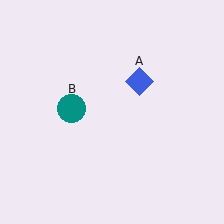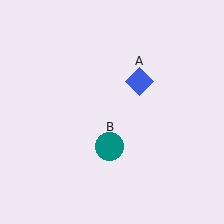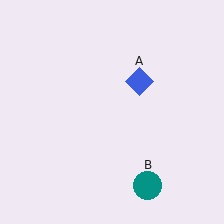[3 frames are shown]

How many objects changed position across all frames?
1 object changed position: teal circle (object B).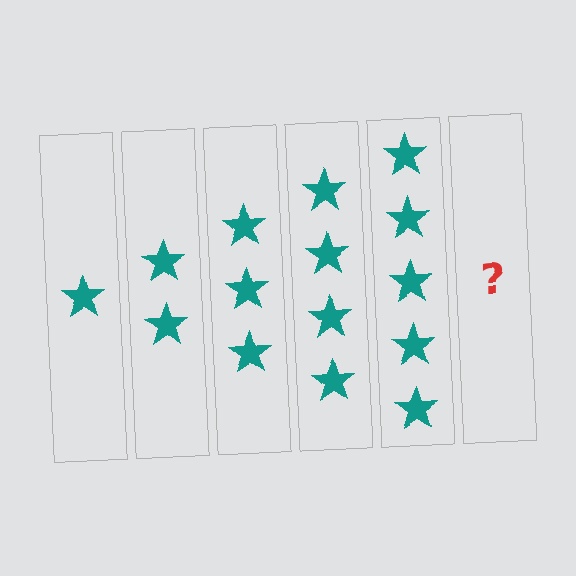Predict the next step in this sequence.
The next step is 6 stars.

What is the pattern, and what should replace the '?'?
The pattern is that each step adds one more star. The '?' should be 6 stars.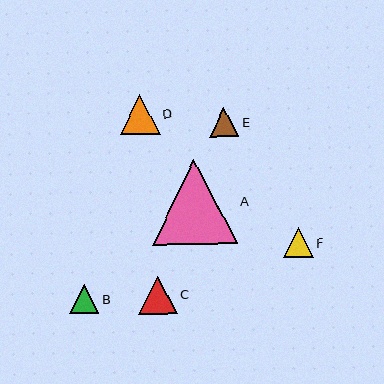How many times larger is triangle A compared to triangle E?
Triangle A is approximately 2.9 times the size of triangle E.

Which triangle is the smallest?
Triangle E is the smallest with a size of approximately 29 pixels.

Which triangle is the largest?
Triangle A is the largest with a size of approximately 85 pixels.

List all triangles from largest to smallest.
From largest to smallest: A, D, C, F, B, E.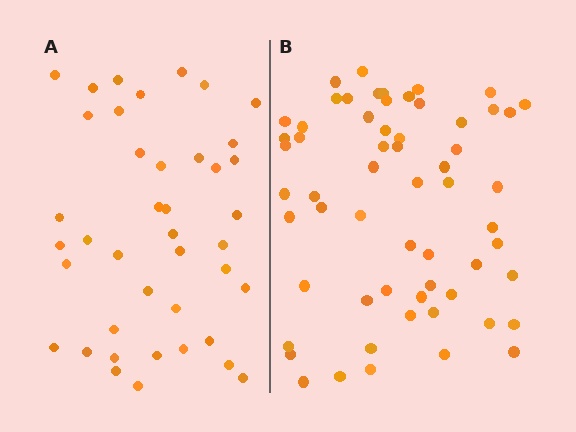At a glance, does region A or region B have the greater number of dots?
Region B (the right region) has more dots.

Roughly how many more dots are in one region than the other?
Region B has approximately 20 more dots than region A.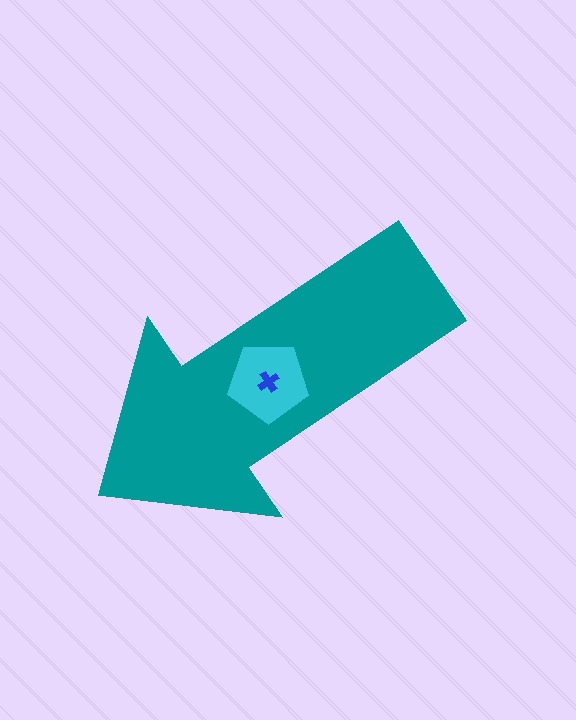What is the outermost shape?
The teal arrow.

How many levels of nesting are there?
3.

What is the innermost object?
The blue cross.